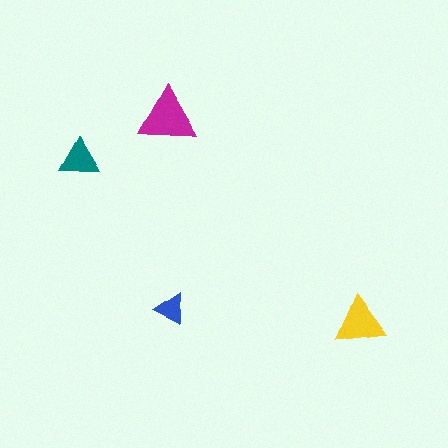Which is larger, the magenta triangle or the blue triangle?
The magenta one.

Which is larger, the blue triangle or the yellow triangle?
The yellow one.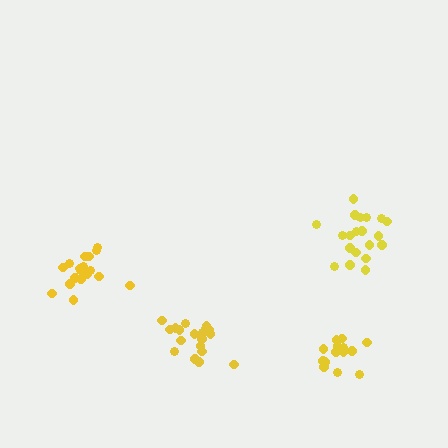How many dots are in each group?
Group 1: 19 dots, Group 2: 20 dots, Group 3: 18 dots, Group 4: 15 dots (72 total).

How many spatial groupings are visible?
There are 4 spatial groupings.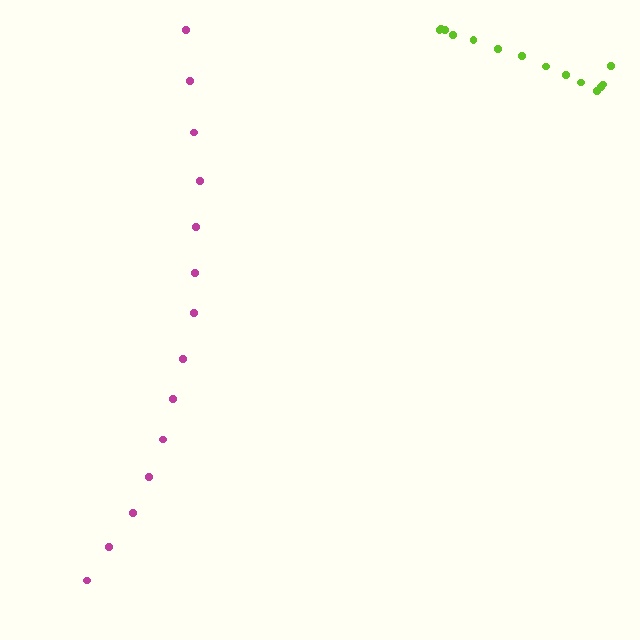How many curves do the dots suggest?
There are 2 distinct paths.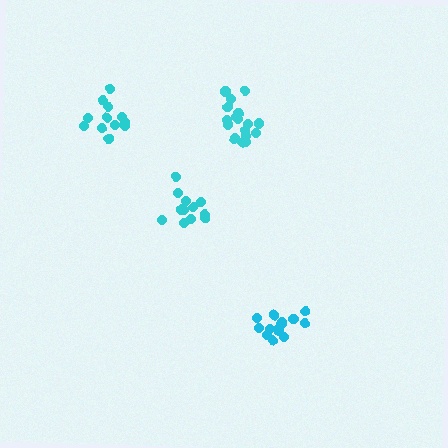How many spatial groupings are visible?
There are 4 spatial groupings.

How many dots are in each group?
Group 1: 17 dots, Group 2: 12 dots, Group 3: 12 dots, Group 4: 14 dots (55 total).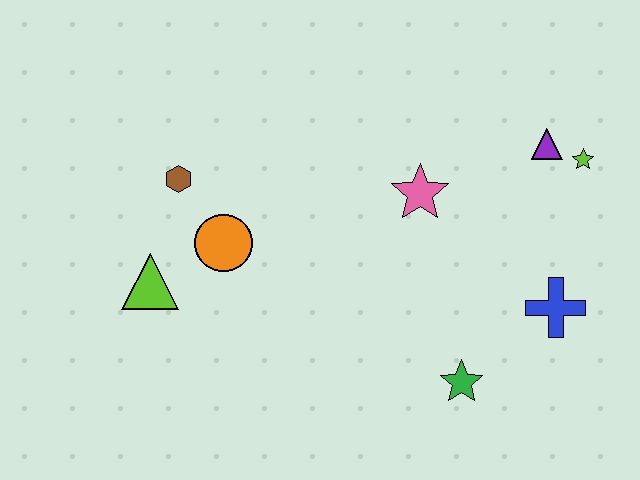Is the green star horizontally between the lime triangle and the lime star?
Yes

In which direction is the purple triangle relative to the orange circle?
The purple triangle is to the right of the orange circle.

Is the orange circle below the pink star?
Yes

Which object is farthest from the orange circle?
The lime star is farthest from the orange circle.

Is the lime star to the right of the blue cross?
Yes